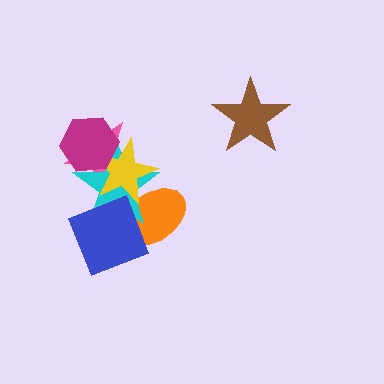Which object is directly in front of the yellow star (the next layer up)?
The blue diamond is directly in front of the yellow star.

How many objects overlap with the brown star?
0 objects overlap with the brown star.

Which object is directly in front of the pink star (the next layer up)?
The cyan star is directly in front of the pink star.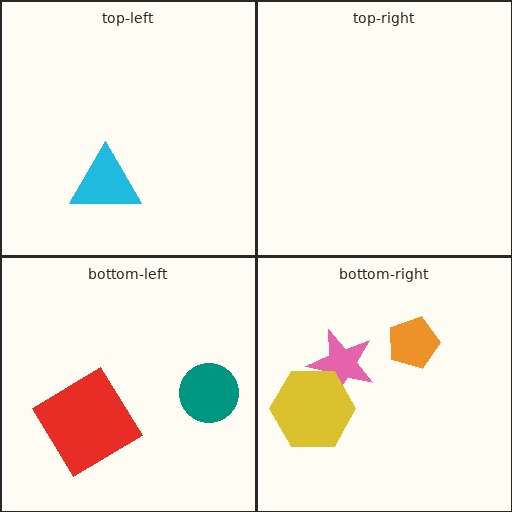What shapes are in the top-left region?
The cyan triangle.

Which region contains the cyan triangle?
The top-left region.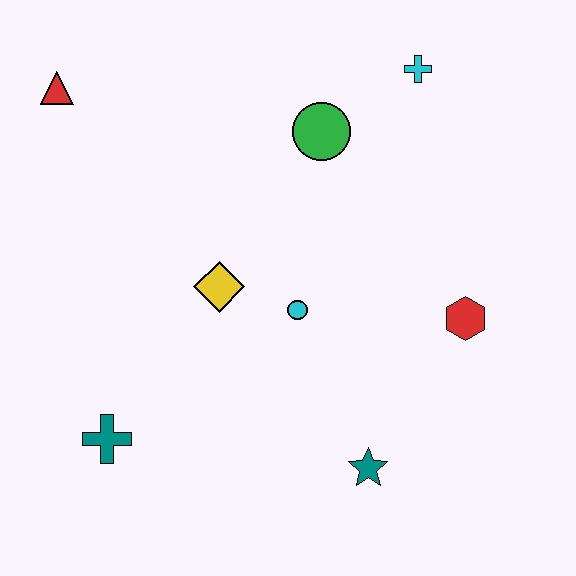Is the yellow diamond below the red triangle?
Yes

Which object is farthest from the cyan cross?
The teal cross is farthest from the cyan cross.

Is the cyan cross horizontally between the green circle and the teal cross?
No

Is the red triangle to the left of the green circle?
Yes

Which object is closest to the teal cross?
The yellow diamond is closest to the teal cross.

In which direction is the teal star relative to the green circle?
The teal star is below the green circle.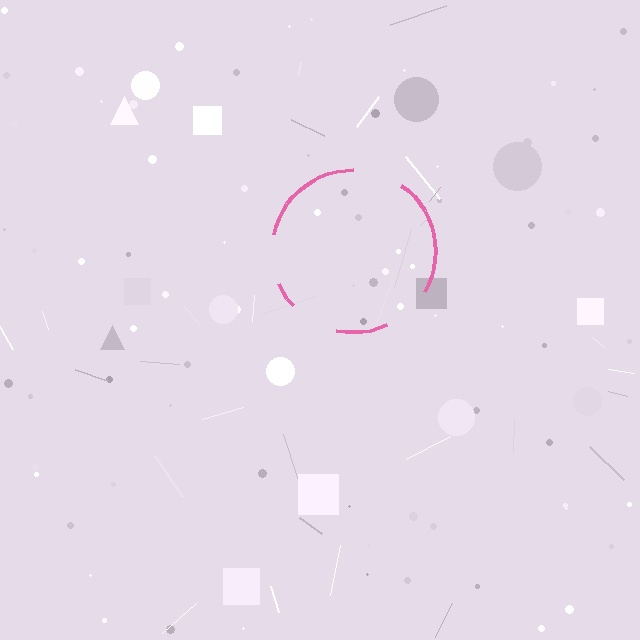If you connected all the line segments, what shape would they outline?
They would outline a circle.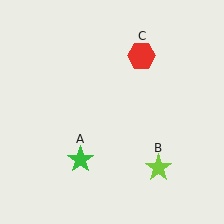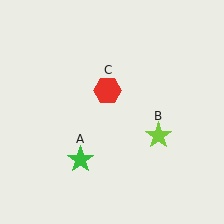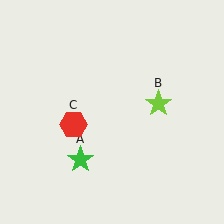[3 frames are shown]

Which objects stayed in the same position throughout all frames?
Green star (object A) remained stationary.